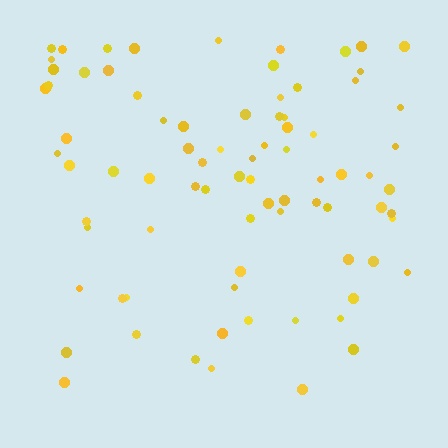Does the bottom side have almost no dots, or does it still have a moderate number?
Still a moderate number, just noticeably fewer than the top.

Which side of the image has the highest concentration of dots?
The top.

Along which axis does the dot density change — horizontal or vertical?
Vertical.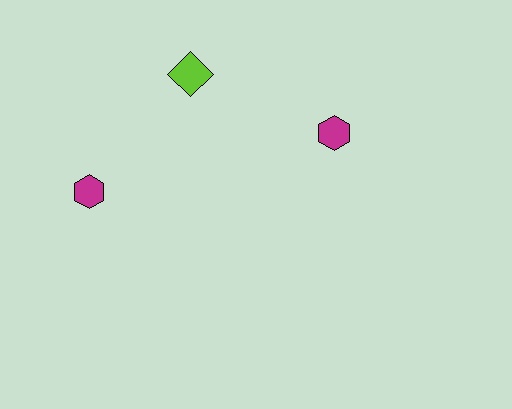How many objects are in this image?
There are 3 objects.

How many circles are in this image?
There are no circles.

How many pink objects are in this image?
There are no pink objects.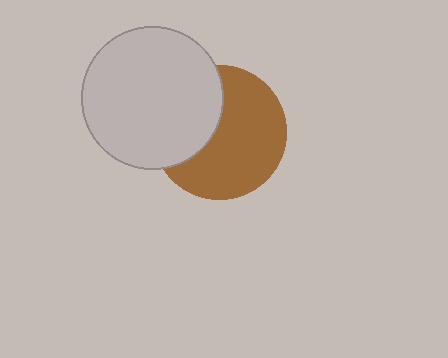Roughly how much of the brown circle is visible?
About half of it is visible (roughly 63%).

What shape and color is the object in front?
The object in front is a light gray circle.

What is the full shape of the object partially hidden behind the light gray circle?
The partially hidden object is a brown circle.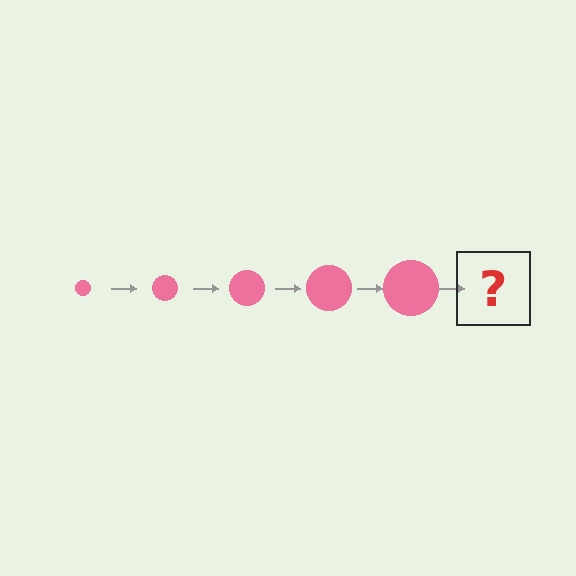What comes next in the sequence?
The next element should be a pink circle, larger than the previous one.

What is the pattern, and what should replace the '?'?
The pattern is that the circle gets progressively larger each step. The '?' should be a pink circle, larger than the previous one.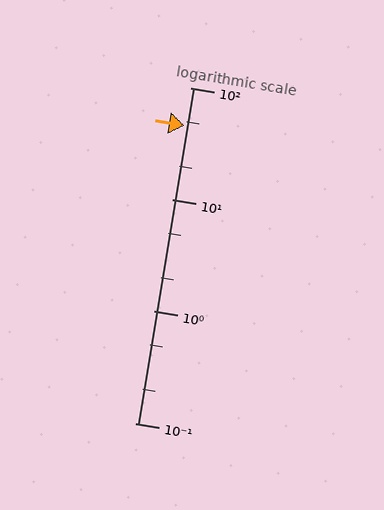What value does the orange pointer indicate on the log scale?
The pointer indicates approximately 46.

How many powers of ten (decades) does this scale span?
The scale spans 3 decades, from 0.1 to 100.